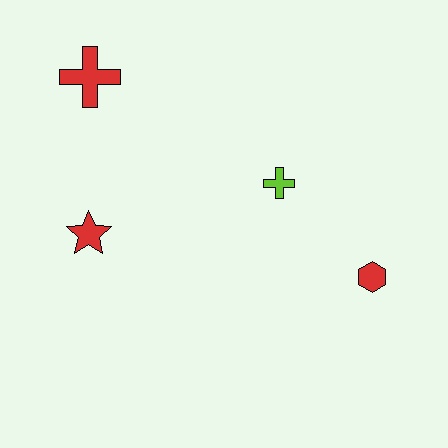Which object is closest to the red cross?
The red star is closest to the red cross.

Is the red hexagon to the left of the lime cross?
No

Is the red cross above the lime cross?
Yes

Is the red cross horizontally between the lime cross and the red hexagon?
No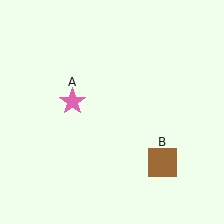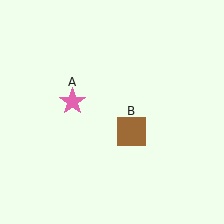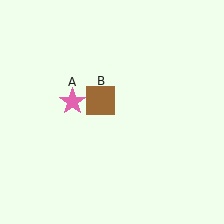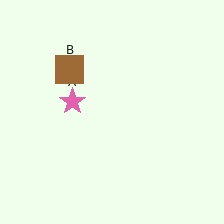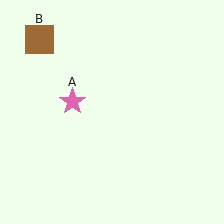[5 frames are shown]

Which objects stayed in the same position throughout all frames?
Pink star (object A) remained stationary.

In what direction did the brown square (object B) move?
The brown square (object B) moved up and to the left.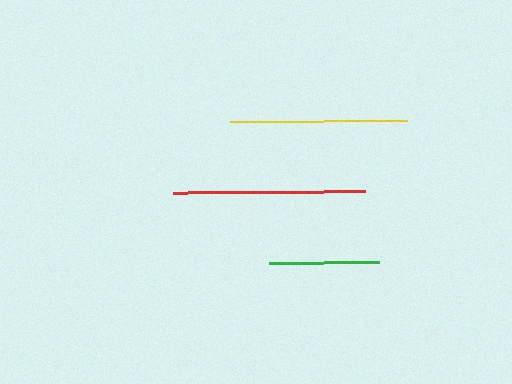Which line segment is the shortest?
The green line is the shortest at approximately 110 pixels.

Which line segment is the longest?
The red line is the longest at approximately 192 pixels.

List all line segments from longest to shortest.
From longest to shortest: red, yellow, green.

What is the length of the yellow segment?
The yellow segment is approximately 177 pixels long.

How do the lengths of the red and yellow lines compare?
The red and yellow lines are approximately the same length.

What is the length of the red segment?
The red segment is approximately 192 pixels long.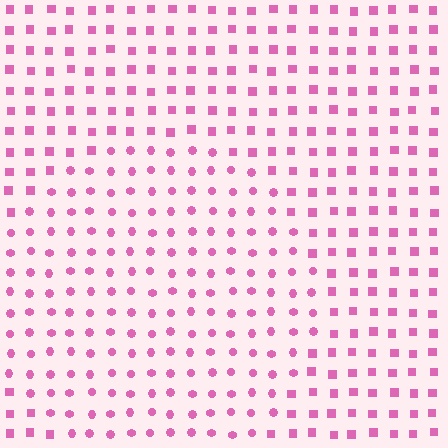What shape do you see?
I see a circle.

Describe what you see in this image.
The image is filled with small pink elements arranged in a uniform grid. A circle-shaped region contains circles, while the surrounding area contains squares. The boundary is defined purely by the change in element shape.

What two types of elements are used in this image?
The image uses circles inside the circle region and squares outside it.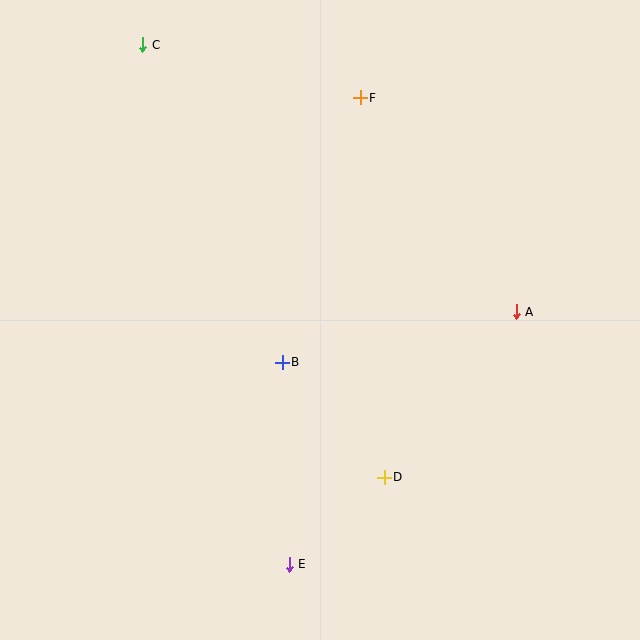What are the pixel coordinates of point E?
Point E is at (289, 564).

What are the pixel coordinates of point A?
Point A is at (516, 312).